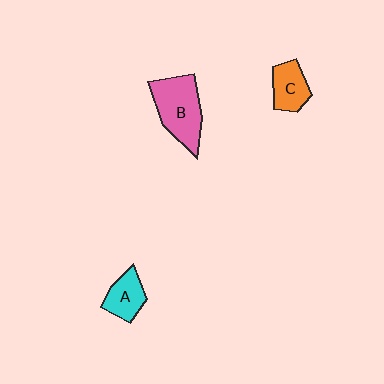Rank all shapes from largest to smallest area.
From largest to smallest: B (pink), C (orange), A (cyan).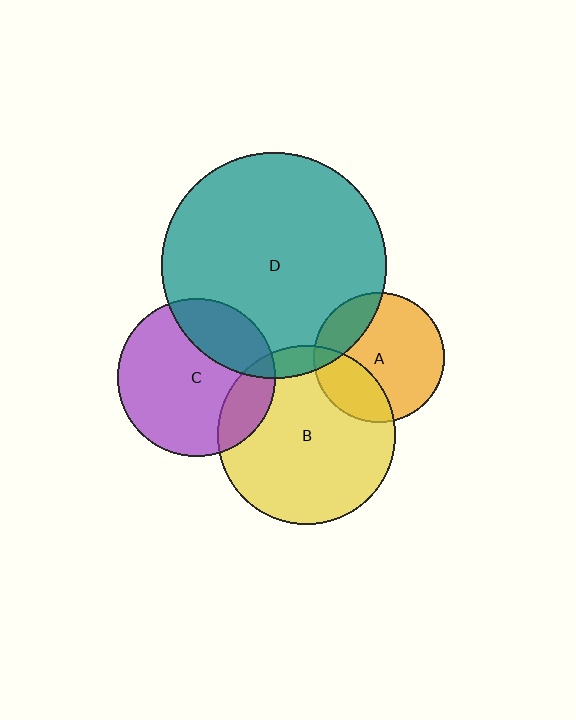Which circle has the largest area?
Circle D (teal).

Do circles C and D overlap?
Yes.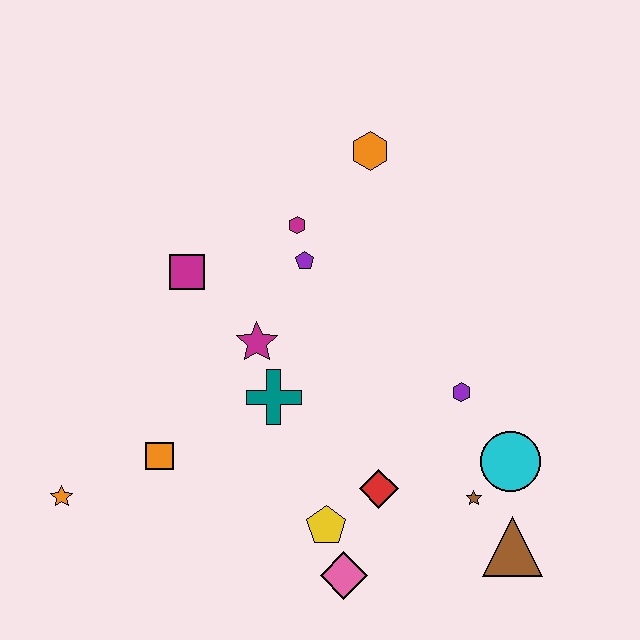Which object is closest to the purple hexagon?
The cyan circle is closest to the purple hexagon.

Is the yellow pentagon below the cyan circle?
Yes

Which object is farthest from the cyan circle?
The orange star is farthest from the cyan circle.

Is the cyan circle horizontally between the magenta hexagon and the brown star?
No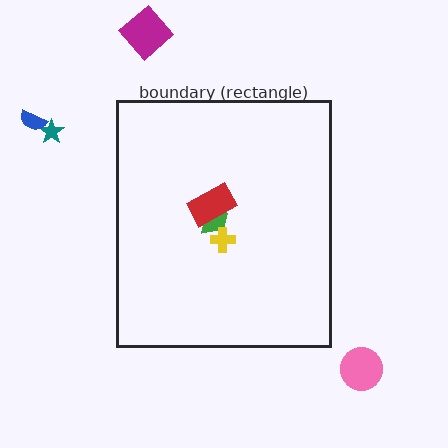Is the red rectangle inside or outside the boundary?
Inside.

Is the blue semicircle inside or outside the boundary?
Outside.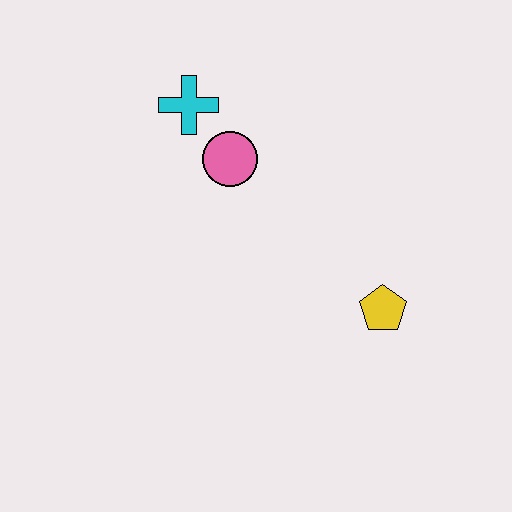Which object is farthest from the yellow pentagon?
The cyan cross is farthest from the yellow pentagon.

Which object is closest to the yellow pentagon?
The pink circle is closest to the yellow pentagon.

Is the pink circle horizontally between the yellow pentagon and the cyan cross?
Yes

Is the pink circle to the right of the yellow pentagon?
No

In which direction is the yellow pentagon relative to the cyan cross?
The yellow pentagon is below the cyan cross.